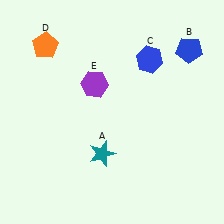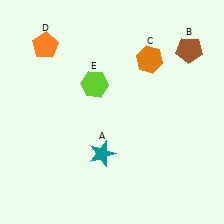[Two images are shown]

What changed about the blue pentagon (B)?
In Image 1, B is blue. In Image 2, it changed to brown.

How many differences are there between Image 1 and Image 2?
There are 3 differences between the two images.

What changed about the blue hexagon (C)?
In Image 1, C is blue. In Image 2, it changed to orange.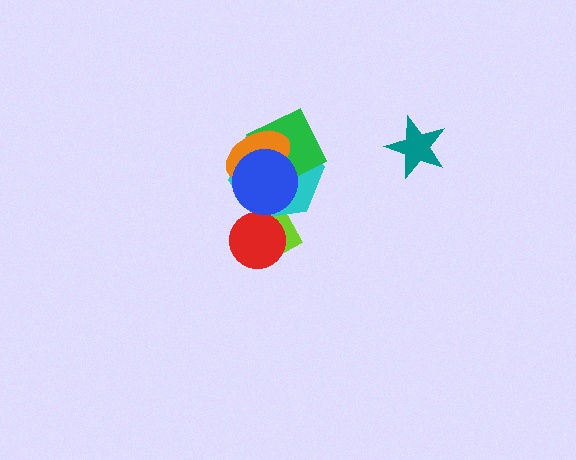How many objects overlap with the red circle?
1 object overlaps with the red circle.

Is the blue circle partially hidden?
No, no other shape covers it.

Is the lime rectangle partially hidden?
Yes, it is partially covered by another shape.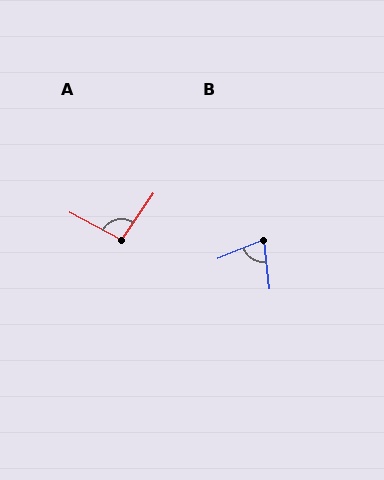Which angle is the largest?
A, at approximately 96 degrees.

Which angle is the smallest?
B, at approximately 74 degrees.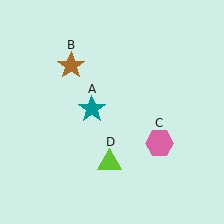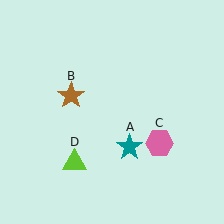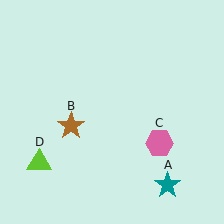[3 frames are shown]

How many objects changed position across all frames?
3 objects changed position: teal star (object A), brown star (object B), lime triangle (object D).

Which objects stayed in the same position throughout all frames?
Pink hexagon (object C) remained stationary.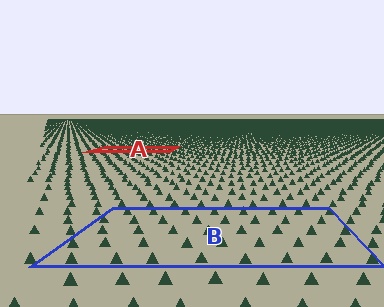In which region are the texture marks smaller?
The texture marks are smaller in region A, because it is farther away.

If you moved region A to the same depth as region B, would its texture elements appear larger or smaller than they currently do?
They would appear larger. At a closer depth, the same texture elements are projected at a bigger on-screen size.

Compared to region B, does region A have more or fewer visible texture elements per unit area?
Region A has more texture elements per unit area — they are packed more densely because it is farther away.